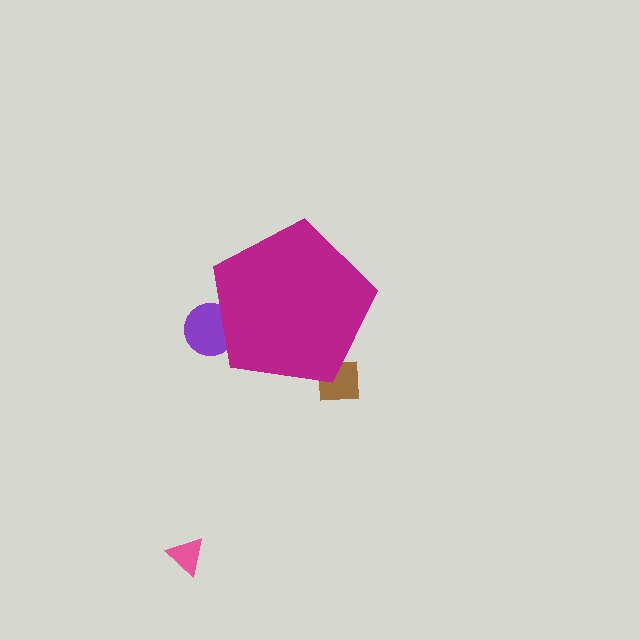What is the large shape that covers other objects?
A magenta pentagon.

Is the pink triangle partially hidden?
No, the pink triangle is fully visible.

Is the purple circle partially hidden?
Yes, the purple circle is partially hidden behind the magenta pentagon.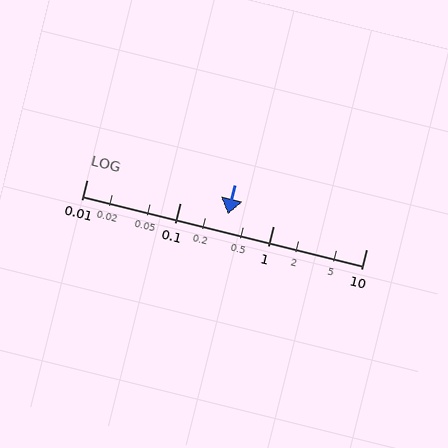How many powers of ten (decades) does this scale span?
The scale spans 3 decades, from 0.01 to 10.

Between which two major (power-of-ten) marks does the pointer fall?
The pointer is between 0.1 and 1.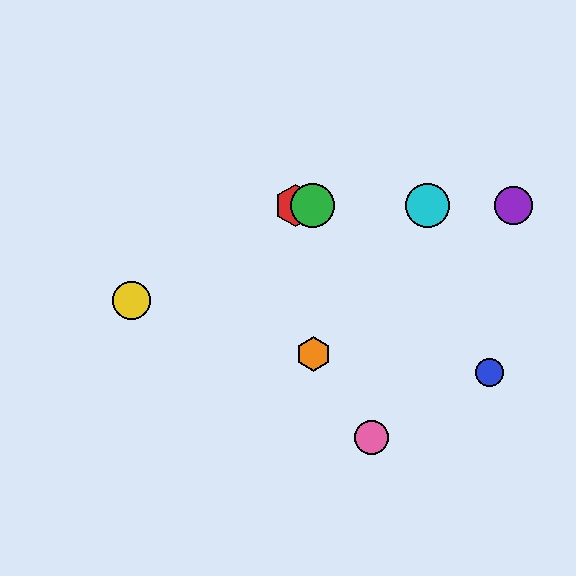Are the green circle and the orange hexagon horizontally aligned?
No, the green circle is at y≈205 and the orange hexagon is at y≈354.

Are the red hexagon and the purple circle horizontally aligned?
Yes, both are at y≈205.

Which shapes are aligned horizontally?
The red hexagon, the green circle, the purple circle, the cyan circle are aligned horizontally.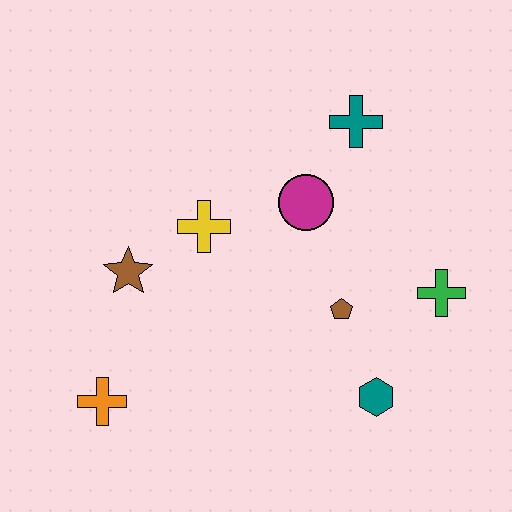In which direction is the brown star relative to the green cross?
The brown star is to the left of the green cross.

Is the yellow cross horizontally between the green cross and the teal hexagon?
No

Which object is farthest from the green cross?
The orange cross is farthest from the green cross.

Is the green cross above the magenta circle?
No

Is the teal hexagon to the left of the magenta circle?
No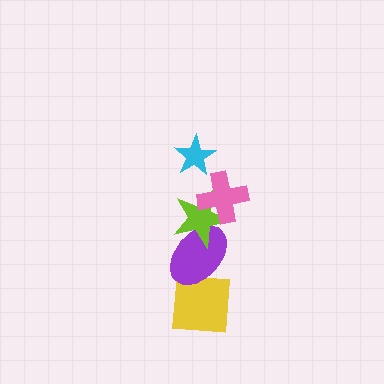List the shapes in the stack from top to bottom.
From top to bottom: the cyan star, the pink cross, the lime star, the purple ellipse, the yellow square.